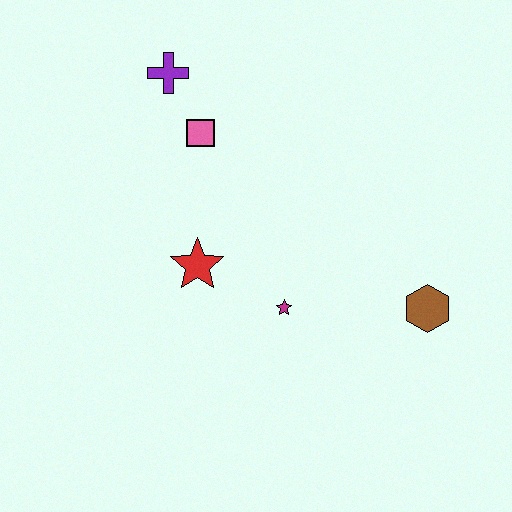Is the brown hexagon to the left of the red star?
No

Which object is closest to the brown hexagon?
The magenta star is closest to the brown hexagon.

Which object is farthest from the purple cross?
The brown hexagon is farthest from the purple cross.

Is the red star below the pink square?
Yes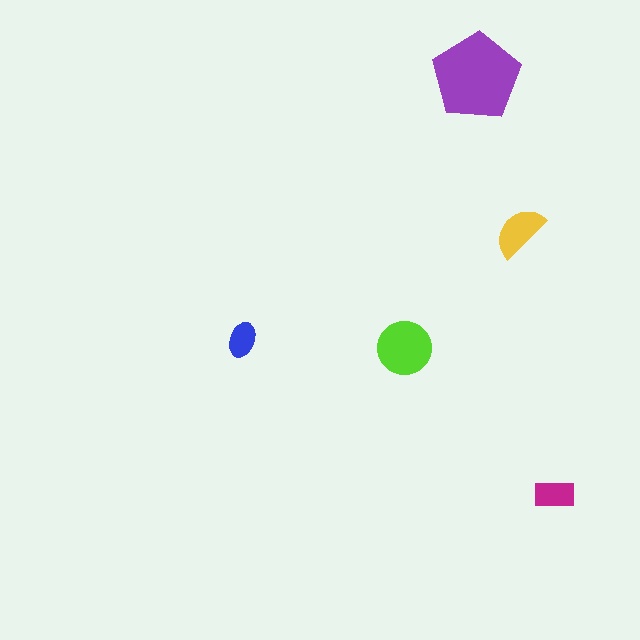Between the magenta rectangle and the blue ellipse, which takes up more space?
The magenta rectangle.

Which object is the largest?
The purple pentagon.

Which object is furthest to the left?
The blue ellipse is leftmost.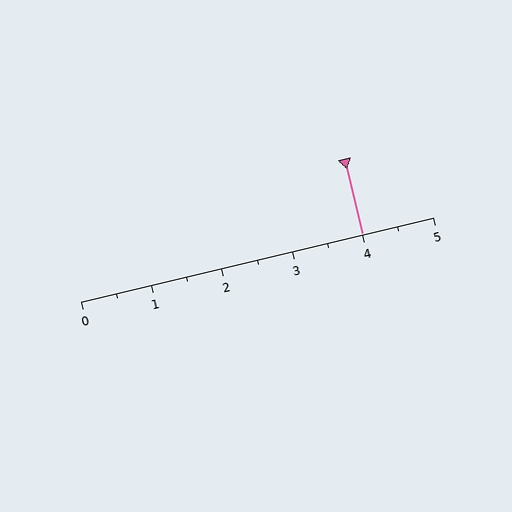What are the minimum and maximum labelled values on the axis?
The axis runs from 0 to 5.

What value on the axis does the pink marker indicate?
The marker indicates approximately 4.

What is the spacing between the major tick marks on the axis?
The major ticks are spaced 1 apart.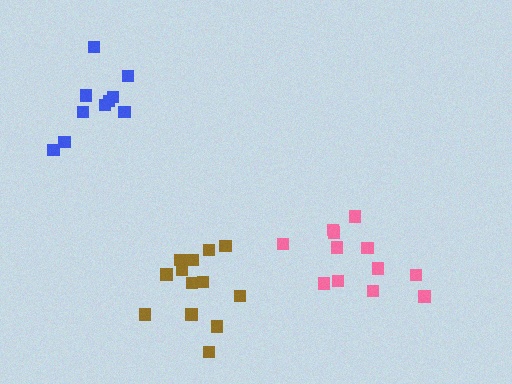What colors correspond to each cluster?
The clusters are colored: pink, blue, brown.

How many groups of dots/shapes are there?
There are 3 groups.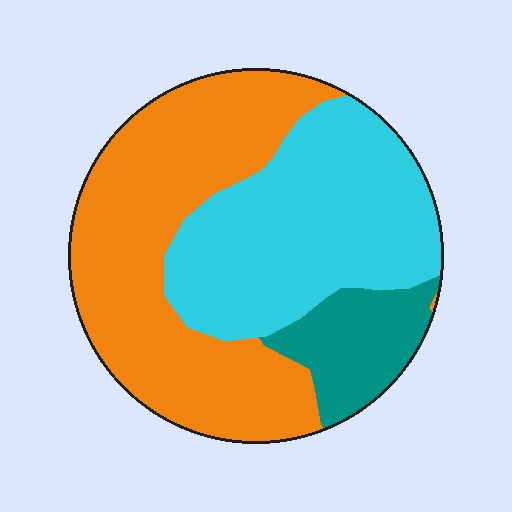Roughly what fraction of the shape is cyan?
Cyan covers roughly 40% of the shape.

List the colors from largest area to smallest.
From largest to smallest: orange, cyan, teal.